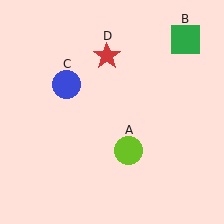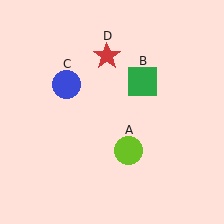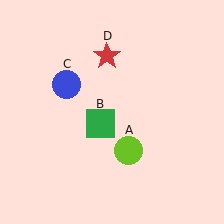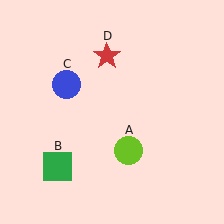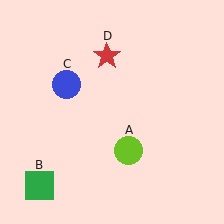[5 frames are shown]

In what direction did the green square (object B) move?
The green square (object B) moved down and to the left.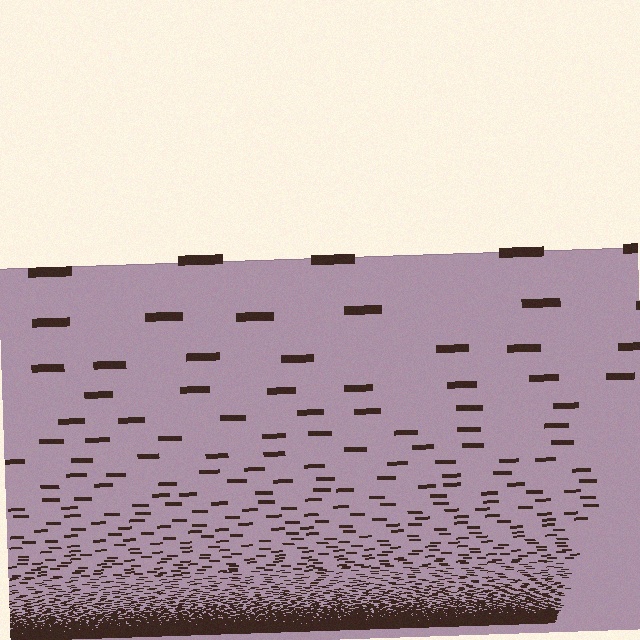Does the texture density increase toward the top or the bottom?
Density increases toward the bottom.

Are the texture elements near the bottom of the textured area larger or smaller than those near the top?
Smaller. The gradient is inverted — elements near the bottom are smaller and denser.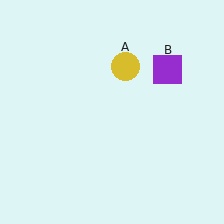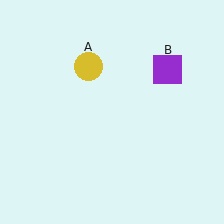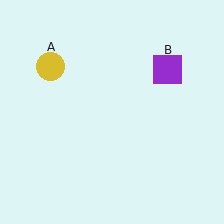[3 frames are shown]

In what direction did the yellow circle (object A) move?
The yellow circle (object A) moved left.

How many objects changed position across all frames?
1 object changed position: yellow circle (object A).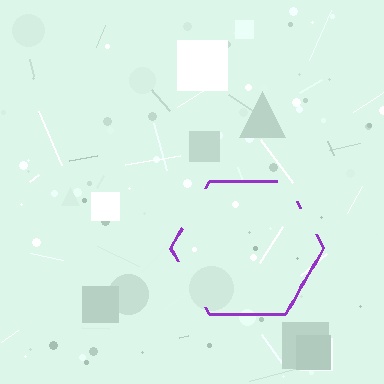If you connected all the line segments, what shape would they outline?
They would outline a hexagon.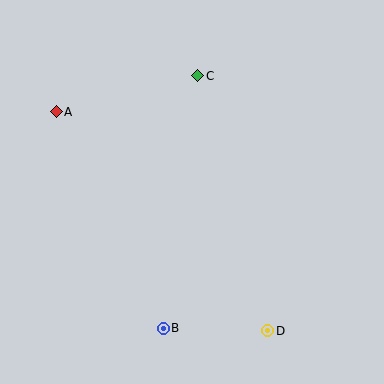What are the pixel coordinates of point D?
Point D is at (268, 331).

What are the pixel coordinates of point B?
Point B is at (163, 328).